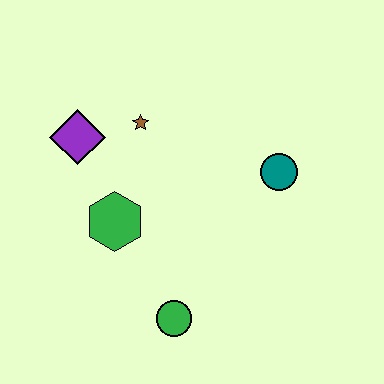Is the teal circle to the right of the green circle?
Yes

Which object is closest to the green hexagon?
The purple diamond is closest to the green hexagon.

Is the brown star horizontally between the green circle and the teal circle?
No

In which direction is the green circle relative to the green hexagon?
The green circle is below the green hexagon.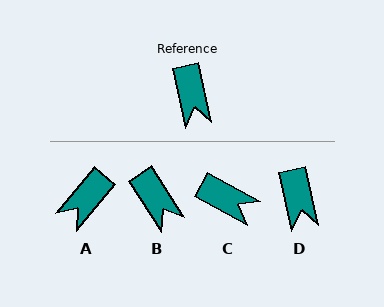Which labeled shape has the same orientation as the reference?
D.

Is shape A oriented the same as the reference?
No, it is off by about 52 degrees.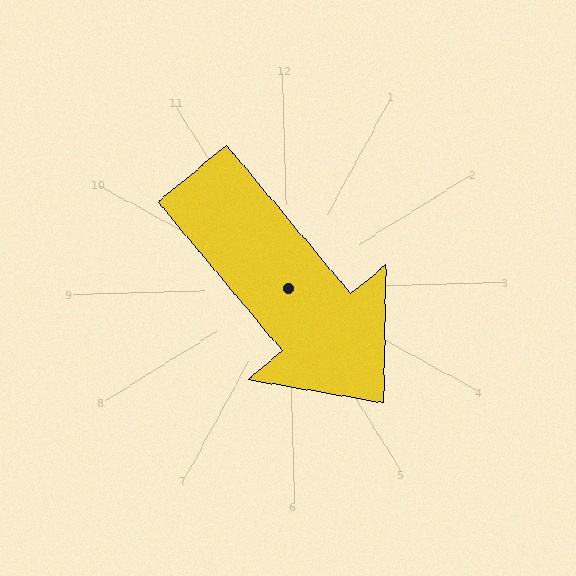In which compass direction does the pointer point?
Southeast.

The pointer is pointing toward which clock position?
Roughly 5 o'clock.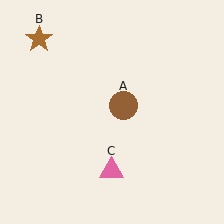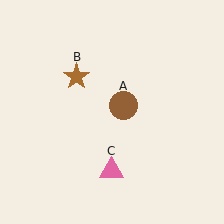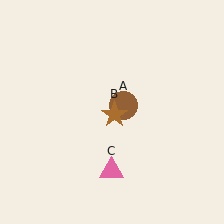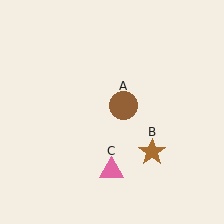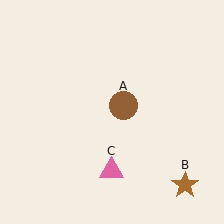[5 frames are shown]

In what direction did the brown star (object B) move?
The brown star (object B) moved down and to the right.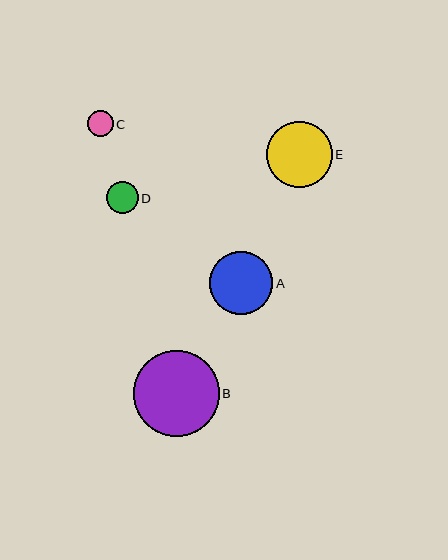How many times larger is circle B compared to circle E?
Circle B is approximately 1.3 times the size of circle E.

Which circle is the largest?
Circle B is the largest with a size of approximately 86 pixels.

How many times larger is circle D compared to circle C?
Circle D is approximately 1.2 times the size of circle C.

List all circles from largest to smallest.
From largest to smallest: B, E, A, D, C.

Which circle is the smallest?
Circle C is the smallest with a size of approximately 25 pixels.